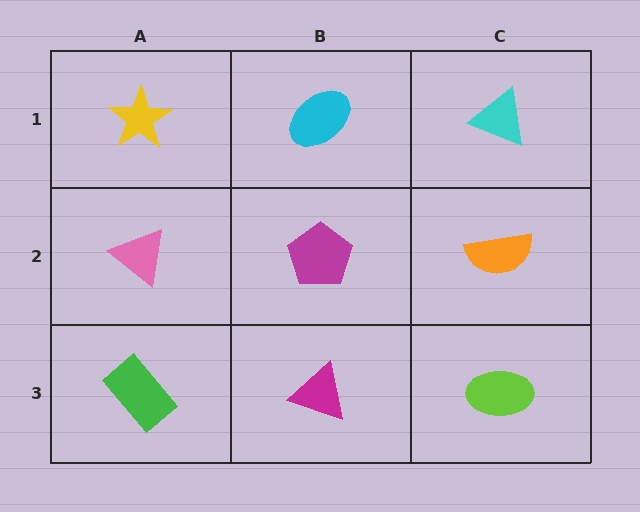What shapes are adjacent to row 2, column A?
A yellow star (row 1, column A), a green rectangle (row 3, column A), a magenta pentagon (row 2, column B).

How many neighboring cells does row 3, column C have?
2.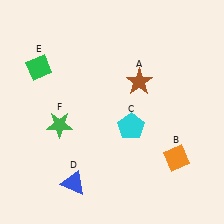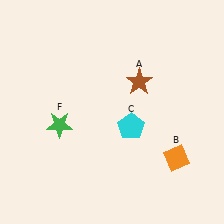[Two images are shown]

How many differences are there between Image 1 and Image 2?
There are 2 differences between the two images.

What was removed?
The green diamond (E), the blue triangle (D) were removed in Image 2.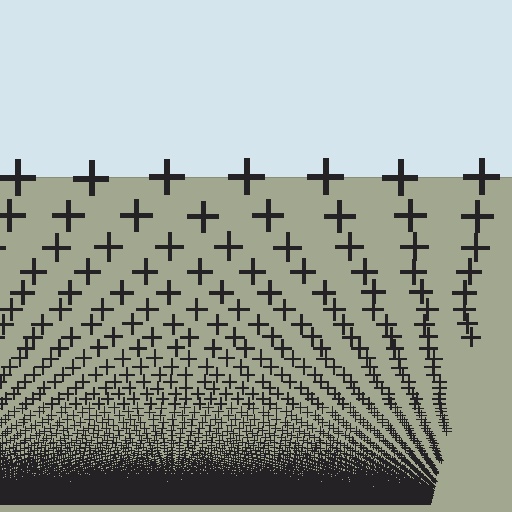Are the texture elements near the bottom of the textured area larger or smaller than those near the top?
Smaller. The gradient is inverted — elements near the bottom are smaller and denser.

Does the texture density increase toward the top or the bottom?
Density increases toward the bottom.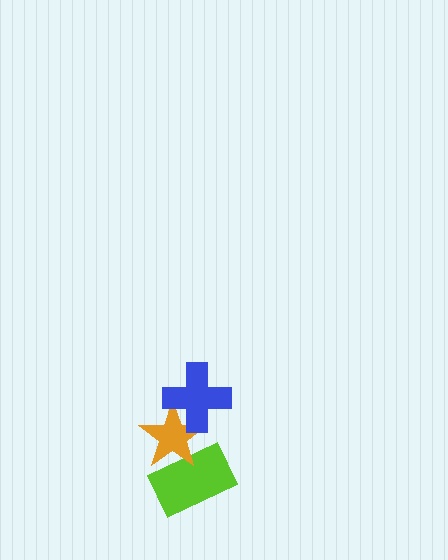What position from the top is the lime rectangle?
The lime rectangle is 3rd from the top.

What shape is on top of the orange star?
The blue cross is on top of the orange star.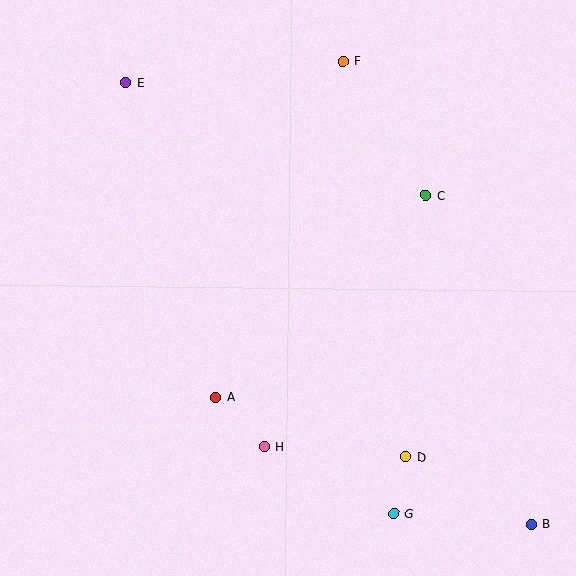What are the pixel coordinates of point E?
Point E is at (126, 83).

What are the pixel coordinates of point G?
Point G is at (394, 514).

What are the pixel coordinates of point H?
Point H is at (264, 446).